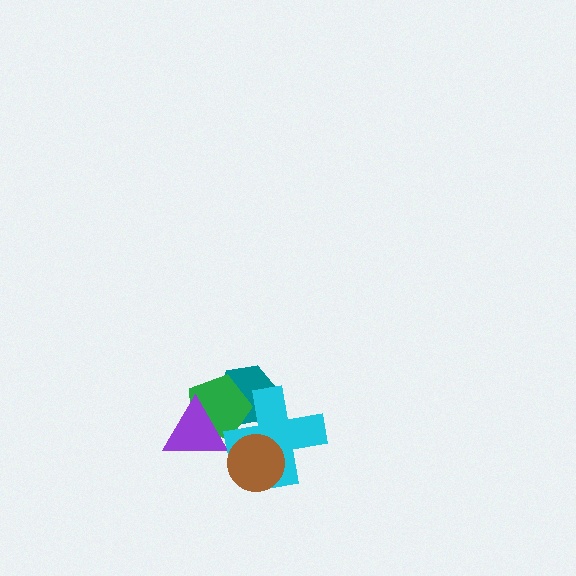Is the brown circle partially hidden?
No, no other shape covers it.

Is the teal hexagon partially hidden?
Yes, it is partially covered by another shape.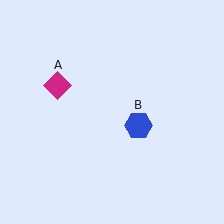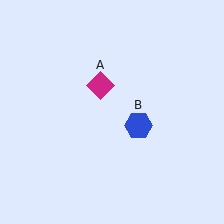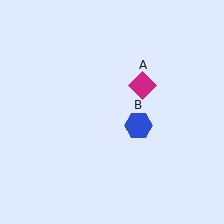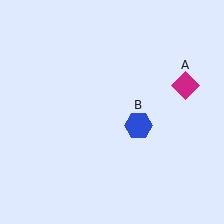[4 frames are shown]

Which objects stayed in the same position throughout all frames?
Blue hexagon (object B) remained stationary.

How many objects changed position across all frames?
1 object changed position: magenta diamond (object A).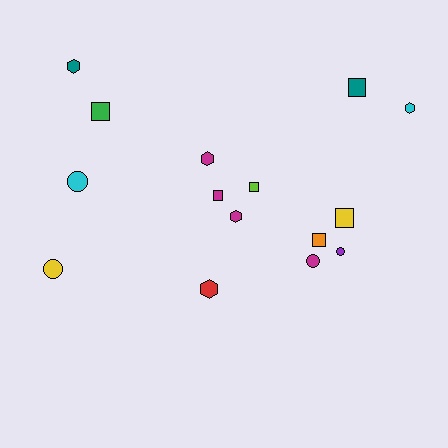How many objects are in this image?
There are 15 objects.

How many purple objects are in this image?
There is 1 purple object.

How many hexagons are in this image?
There are 5 hexagons.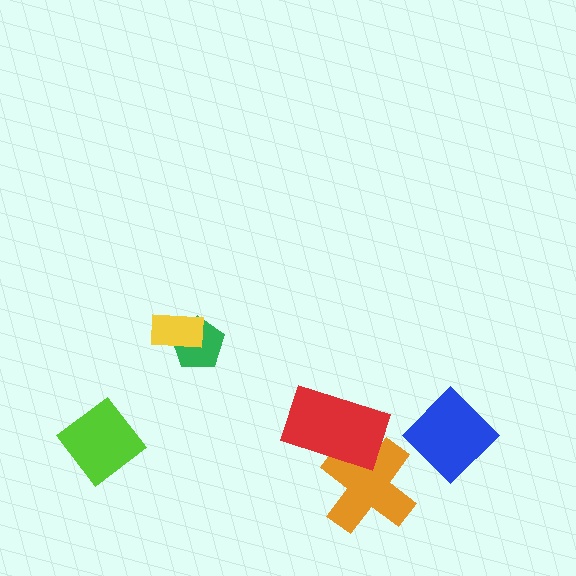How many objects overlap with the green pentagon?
1 object overlaps with the green pentagon.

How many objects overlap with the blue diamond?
0 objects overlap with the blue diamond.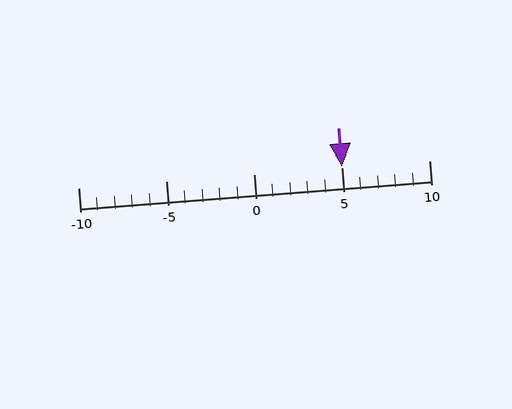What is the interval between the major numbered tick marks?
The major tick marks are spaced 5 units apart.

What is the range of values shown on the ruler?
The ruler shows values from -10 to 10.